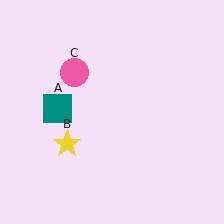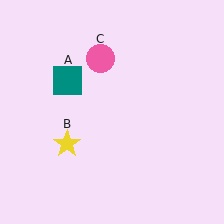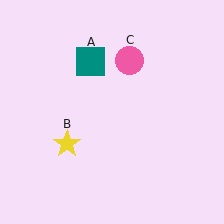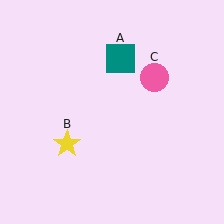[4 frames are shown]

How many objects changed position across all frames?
2 objects changed position: teal square (object A), pink circle (object C).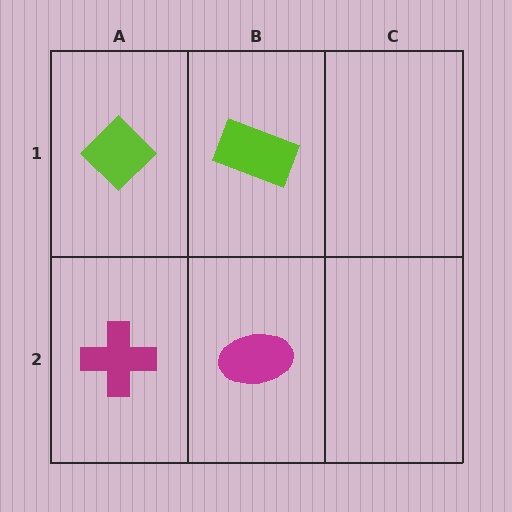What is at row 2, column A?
A magenta cross.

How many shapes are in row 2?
2 shapes.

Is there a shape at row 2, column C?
No, that cell is empty.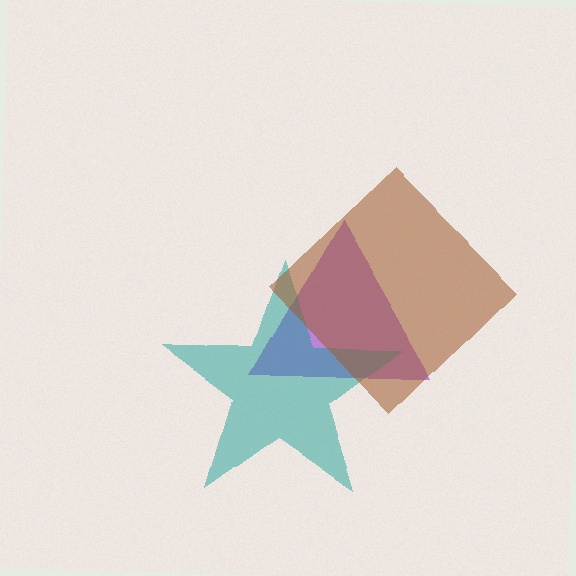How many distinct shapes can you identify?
There are 3 distinct shapes: a purple triangle, a teal star, a brown diamond.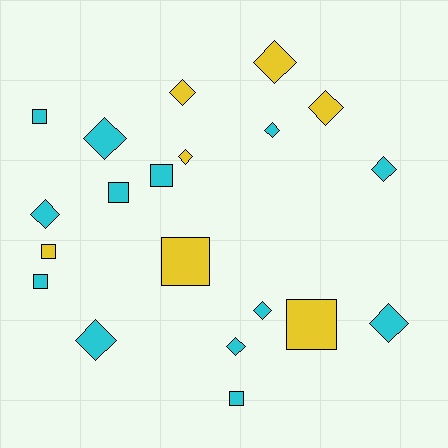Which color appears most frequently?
Cyan, with 13 objects.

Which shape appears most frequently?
Diamond, with 12 objects.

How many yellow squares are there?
There are 3 yellow squares.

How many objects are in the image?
There are 20 objects.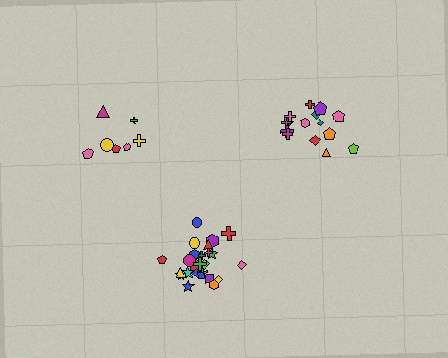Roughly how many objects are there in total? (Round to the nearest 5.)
Roughly 45 objects in total.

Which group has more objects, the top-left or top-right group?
The top-right group.